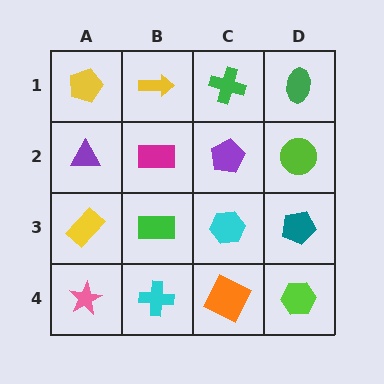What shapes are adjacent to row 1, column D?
A lime circle (row 2, column D), a green cross (row 1, column C).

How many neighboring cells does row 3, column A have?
3.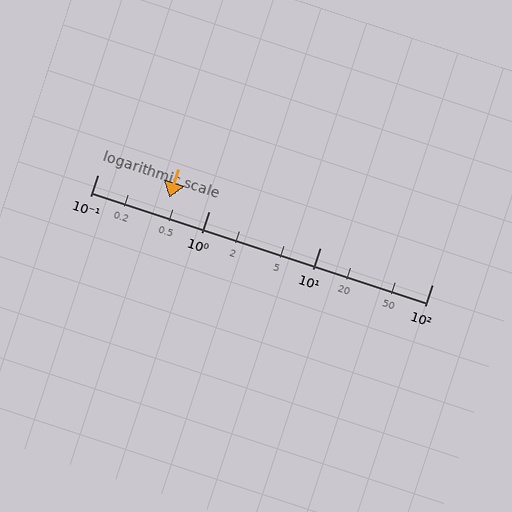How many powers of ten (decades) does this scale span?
The scale spans 3 decades, from 0.1 to 100.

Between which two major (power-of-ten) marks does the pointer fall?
The pointer is between 0.1 and 1.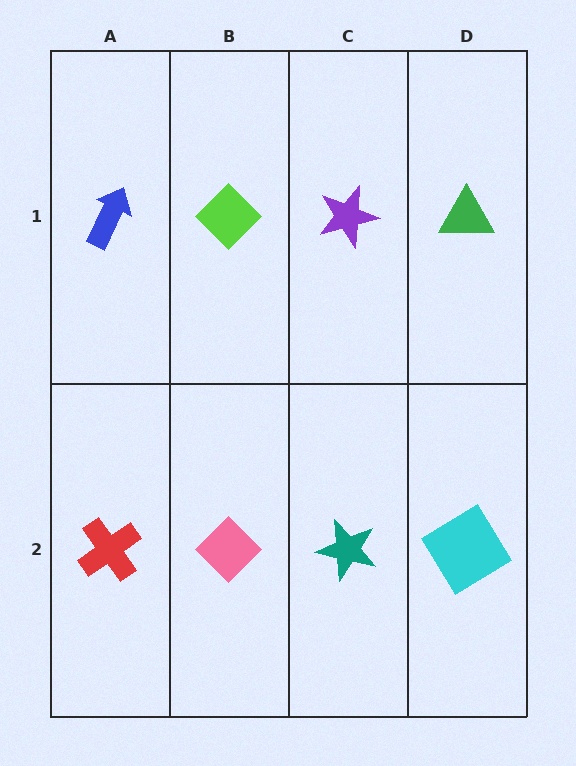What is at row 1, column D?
A green triangle.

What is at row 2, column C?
A teal star.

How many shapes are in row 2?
4 shapes.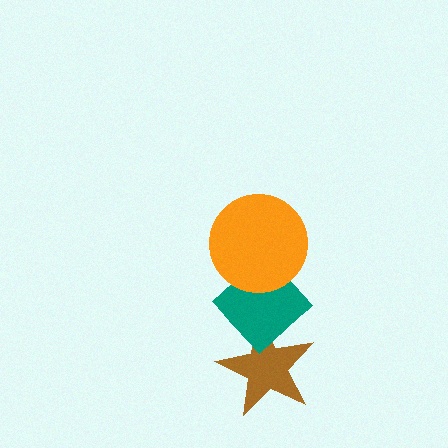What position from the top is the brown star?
The brown star is 3rd from the top.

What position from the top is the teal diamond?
The teal diamond is 2nd from the top.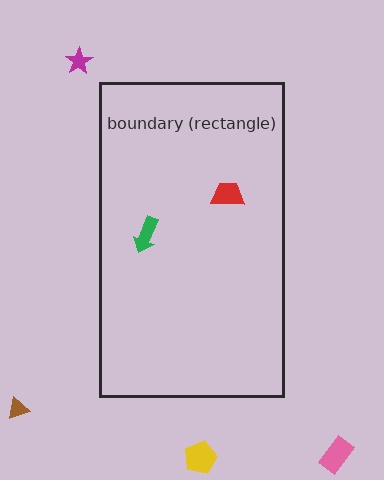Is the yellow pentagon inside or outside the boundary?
Outside.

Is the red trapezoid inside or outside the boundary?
Inside.